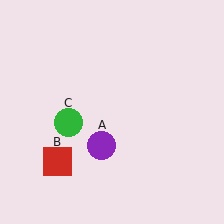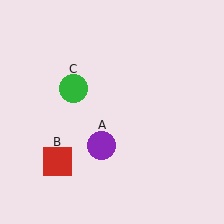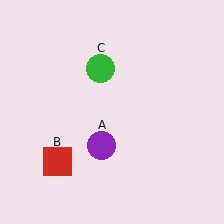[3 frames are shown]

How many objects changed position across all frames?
1 object changed position: green circle (object C).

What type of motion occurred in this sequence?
The green circle (object C) rotated clockwise around the center of the scene.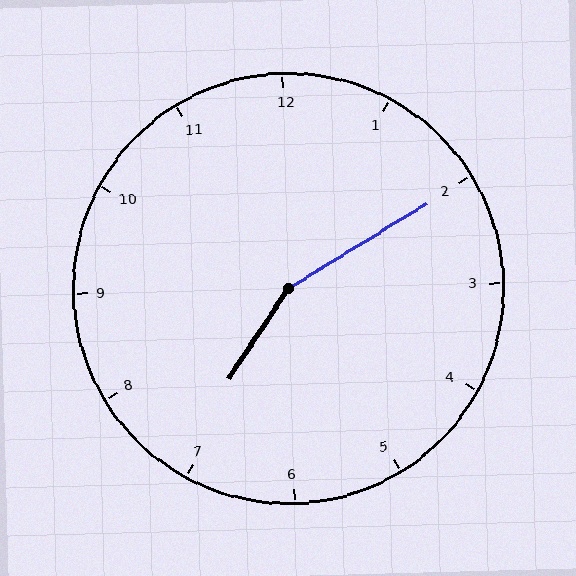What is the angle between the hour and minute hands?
Approximately 155 degrees.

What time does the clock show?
7:10.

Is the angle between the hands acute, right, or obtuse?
It is obtuse.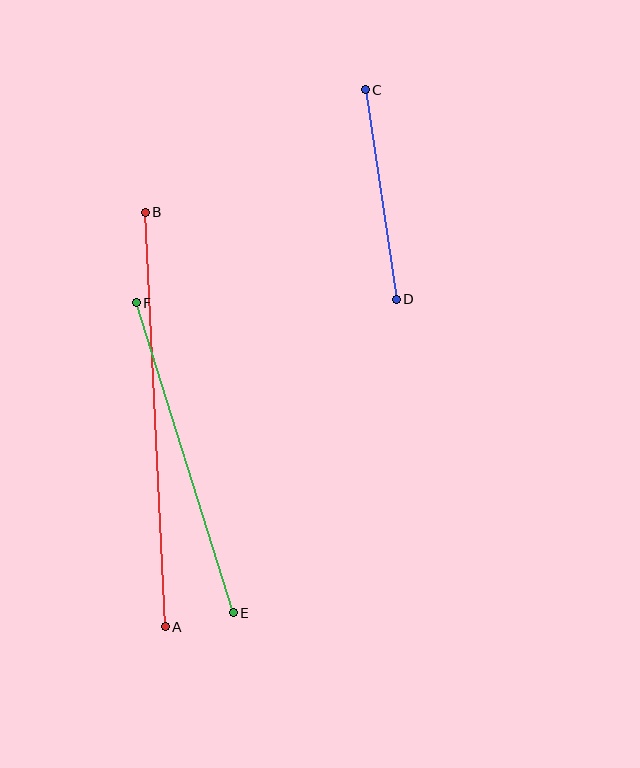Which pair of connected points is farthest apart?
Points A and B are farthest apart.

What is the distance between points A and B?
The distance is approximately 415 pixels.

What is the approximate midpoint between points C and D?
The midpoint is at approximately (381, 194) pixels.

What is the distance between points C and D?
The distance is approximately 212 pixels.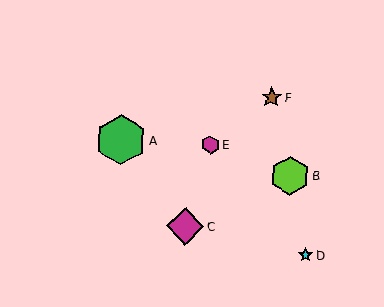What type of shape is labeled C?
Shape C is a magenta diamond.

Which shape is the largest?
The green hexagon (labeled A) is the largest.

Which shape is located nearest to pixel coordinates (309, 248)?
The cyan star (labeled D) at (306, 255) is nearest to that location.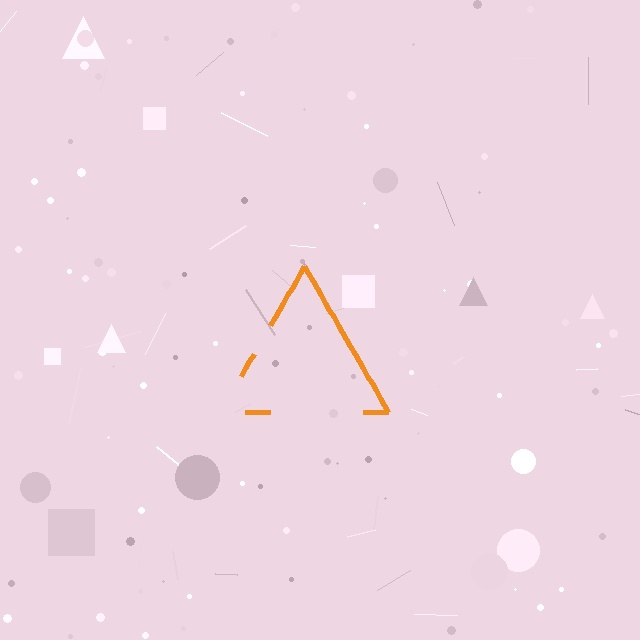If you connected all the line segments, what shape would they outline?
They would outline a triangle.